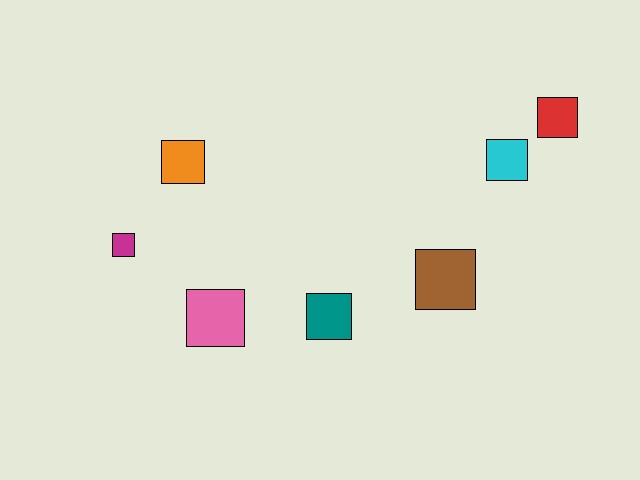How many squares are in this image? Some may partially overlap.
There are 7 squares.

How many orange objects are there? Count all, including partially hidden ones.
There is 1 orange object.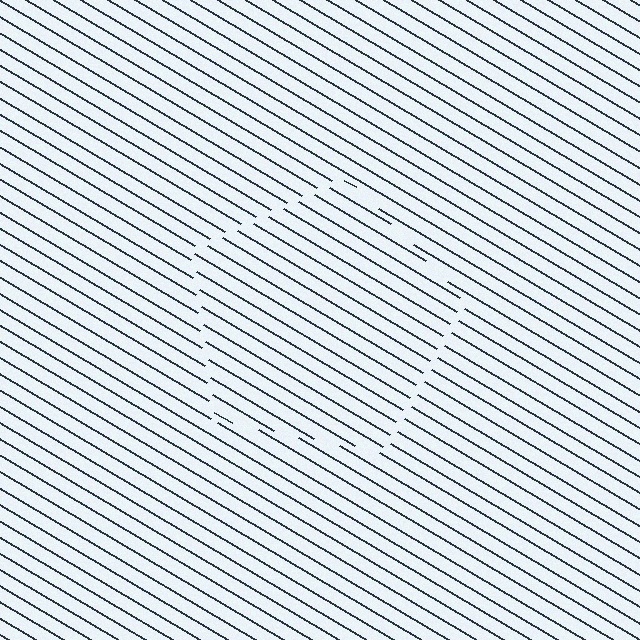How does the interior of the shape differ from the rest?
The interior of the shape contains the same grating, shifted by half a period — the contour is defined by the phase discontinuity where line-ends from the inner and outer gratings abut.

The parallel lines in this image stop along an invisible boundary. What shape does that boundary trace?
An illusory pentagon. The interior of the shape contains the same grating, shifted by half a period — the contour is defined by the phase discontinuity where line-ends from the inner and outer gratings abut.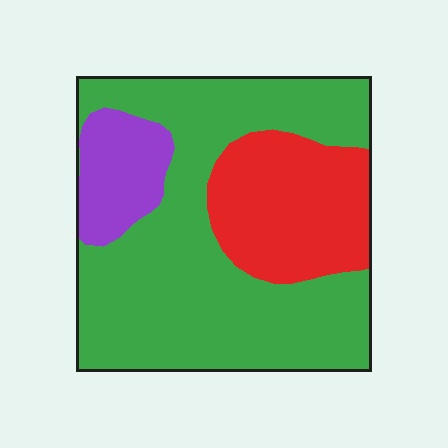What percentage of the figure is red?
Red takes up between a sixth and a third of the figure.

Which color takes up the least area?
Purple, at roughly 10%.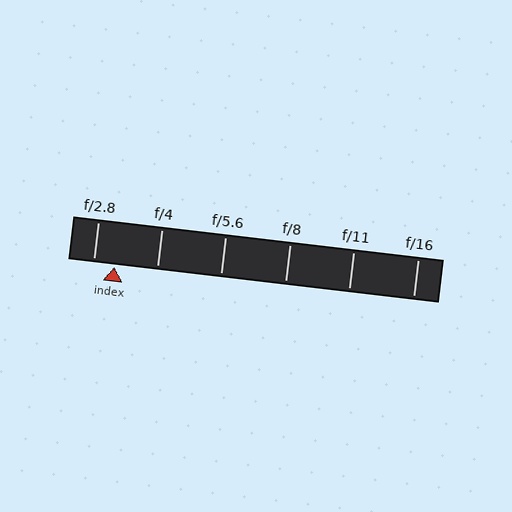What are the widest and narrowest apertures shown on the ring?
The widest aperture shown is f/2.8 and the narrowest is f/16.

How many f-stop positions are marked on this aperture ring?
There are 6 f-stop positions marked.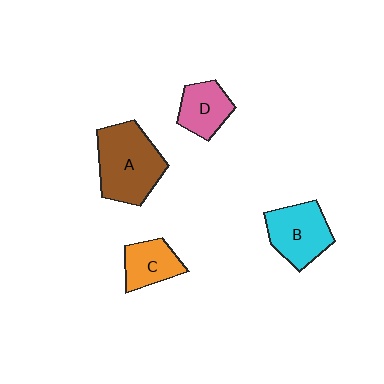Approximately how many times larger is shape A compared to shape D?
Approximately 1.8 times.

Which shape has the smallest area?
Shape C (orange).